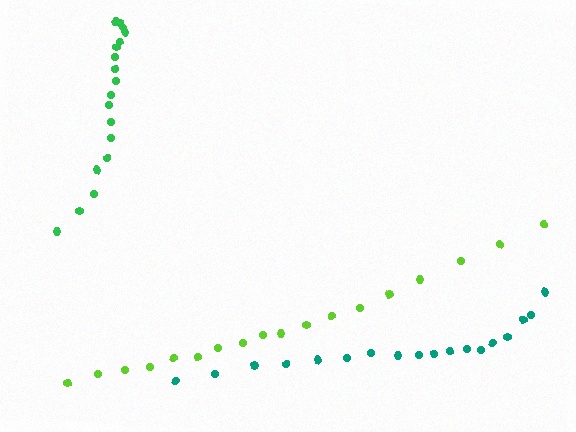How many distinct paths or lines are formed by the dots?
There are 3 distinct paths.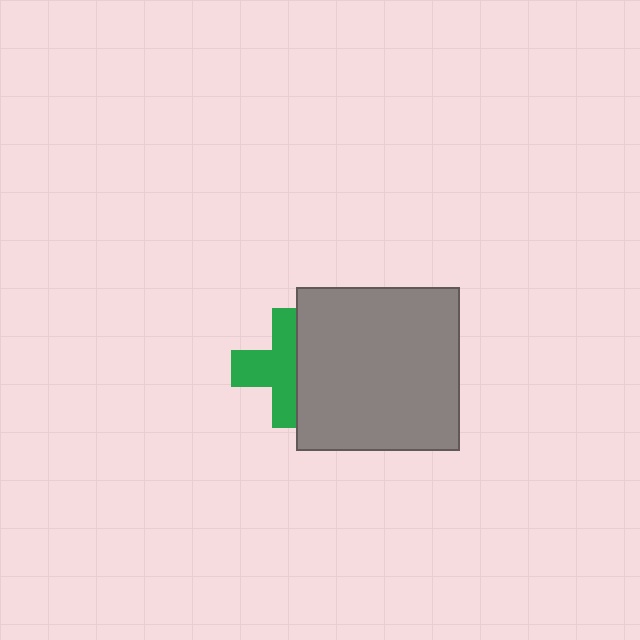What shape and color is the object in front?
The object in front is a gray square.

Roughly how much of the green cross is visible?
About half of it is visible (roughly 57%).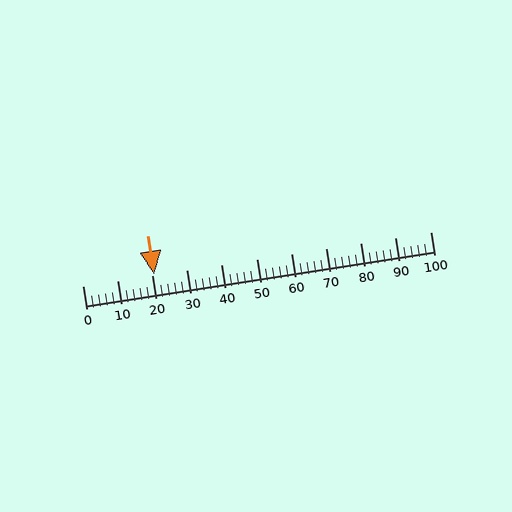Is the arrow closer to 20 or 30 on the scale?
The arrow is closer to 20.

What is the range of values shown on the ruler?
The ruler shows values from 0 to 100.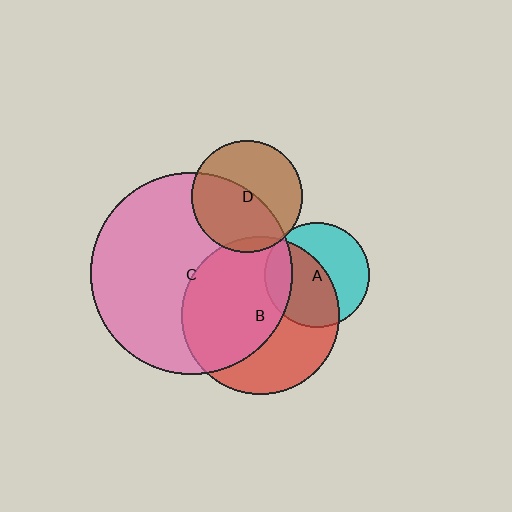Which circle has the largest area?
Circle C (pink).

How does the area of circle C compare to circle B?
Approximately 1.6 times.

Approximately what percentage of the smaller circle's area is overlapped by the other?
Approximately 5%.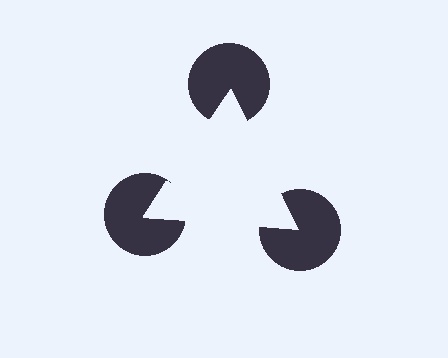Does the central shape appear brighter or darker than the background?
It typically appears slightly brighter than the background, even though no actual brightness change is drawn.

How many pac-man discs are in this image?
There are 3 — one at each vertex of the illusory triangle.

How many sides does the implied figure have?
3 sides.